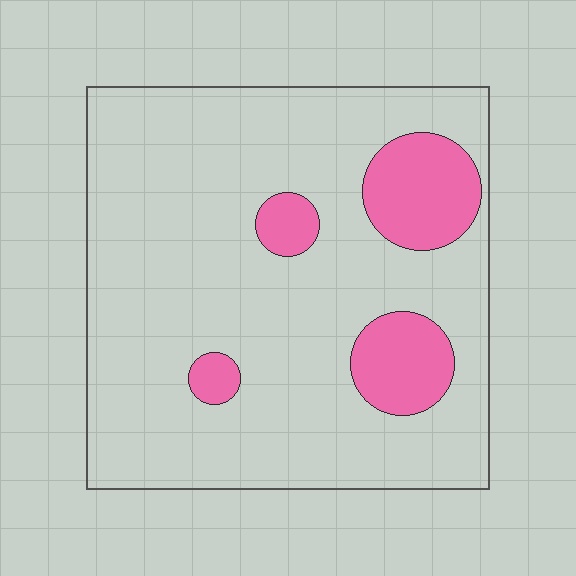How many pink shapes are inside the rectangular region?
4.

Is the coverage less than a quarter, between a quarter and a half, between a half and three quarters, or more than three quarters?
Less than a quarter.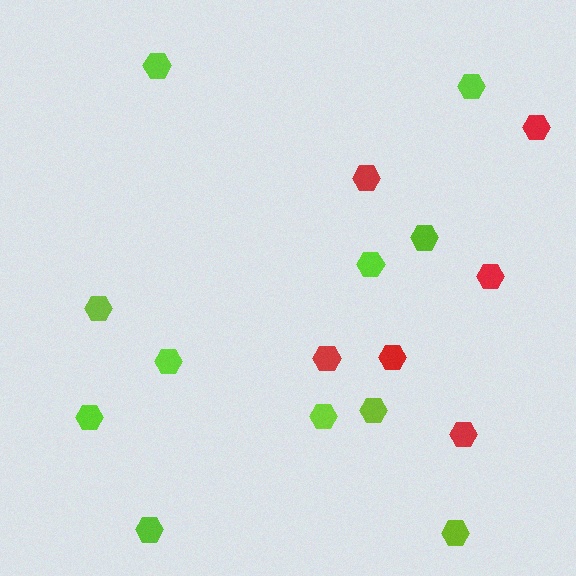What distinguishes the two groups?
There are 2 groups: one group of red hexagons (6) and one group of lime hexagons (11).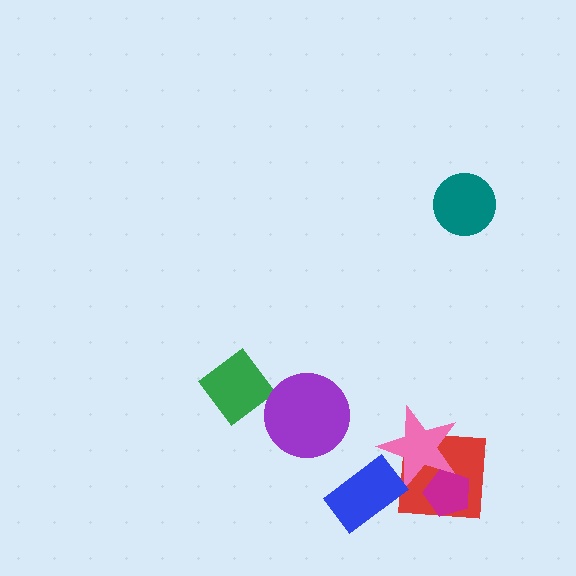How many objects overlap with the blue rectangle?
1 object overlaps with the blue rectangle.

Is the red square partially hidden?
Yes, it is partially covered by another shape.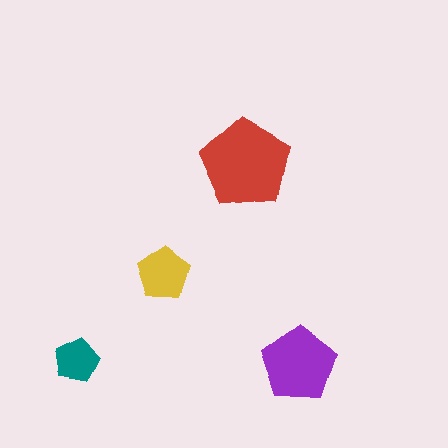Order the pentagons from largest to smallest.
the red one, the purple one, the yellow one, the teal one.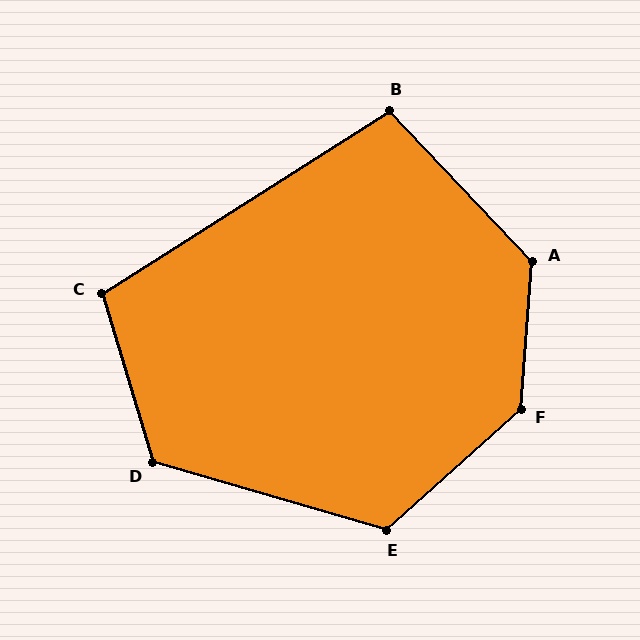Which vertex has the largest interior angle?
F, at approximately 136 degrees.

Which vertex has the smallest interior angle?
B, at approximately 101 degrees.